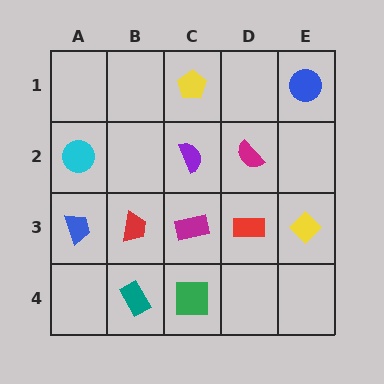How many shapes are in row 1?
2 shapes.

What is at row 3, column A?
A blue trapezoid.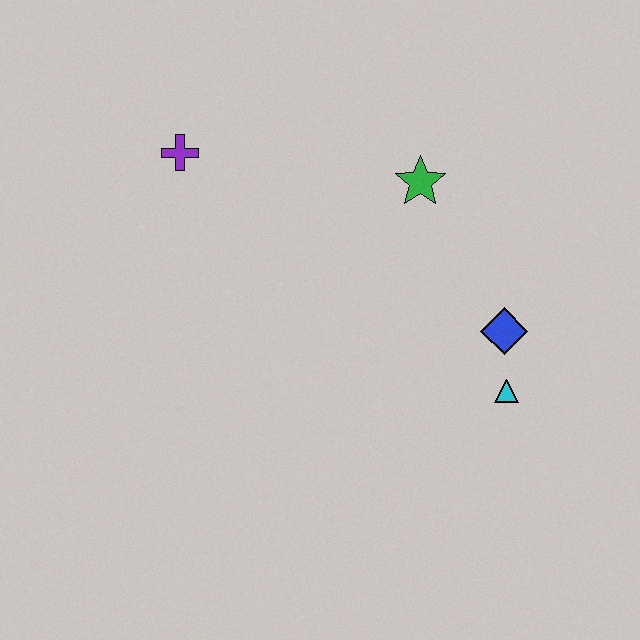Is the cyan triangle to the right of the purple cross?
Yes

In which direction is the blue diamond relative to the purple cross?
The blue diamond is to the right of the purple cross.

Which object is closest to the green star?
The blue diamond is closest to the green star.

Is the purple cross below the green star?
No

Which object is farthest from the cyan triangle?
The purple cross is farthest from the cyan triangle.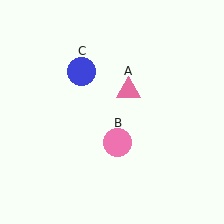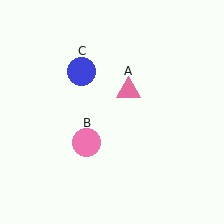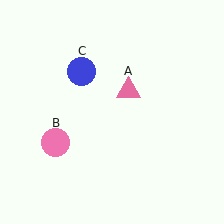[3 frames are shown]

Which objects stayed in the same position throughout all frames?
Pink triangle (object A) and blue circle (object C) remained stationary.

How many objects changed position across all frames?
1 object changed position: pink circle (object B).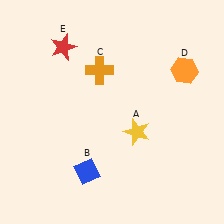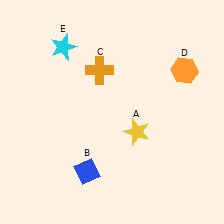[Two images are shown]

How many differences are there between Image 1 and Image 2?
There is 1 difference between the two images.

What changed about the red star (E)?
In Image 1, E is red. In Image 2, it changed to cyan.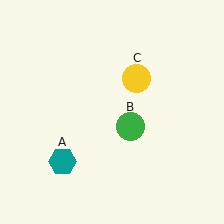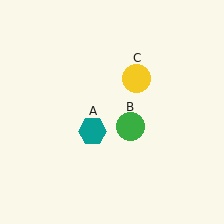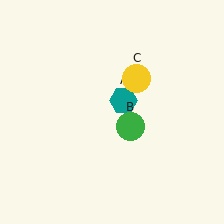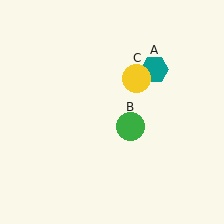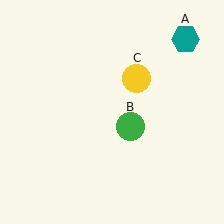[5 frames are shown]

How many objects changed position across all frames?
1 object changed position: teal hexagon (object A).